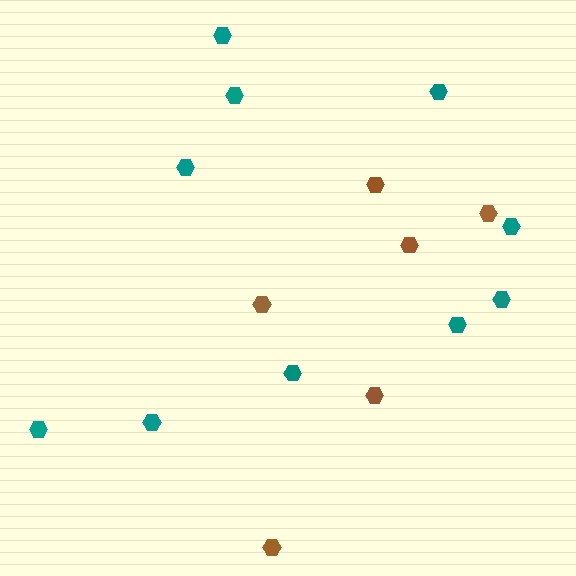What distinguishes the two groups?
There are 2 groups: one group of brown hexagons (6) and one group of teal hexagons (10).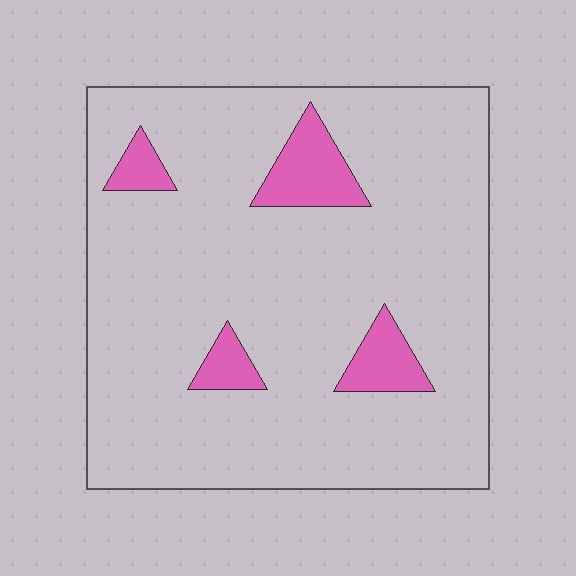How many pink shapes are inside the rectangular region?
4.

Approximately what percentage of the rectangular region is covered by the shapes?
Approximately 10%.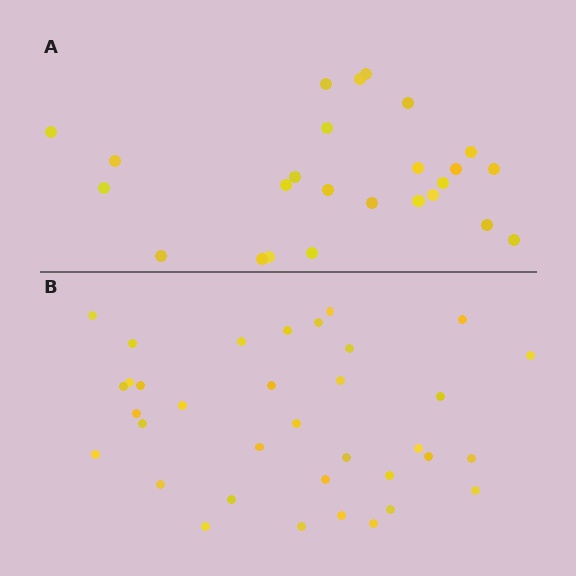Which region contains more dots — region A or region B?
Region B (the bottom region) has more dots.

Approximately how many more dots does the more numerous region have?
Region B has roughly 10 or so more dots than region A.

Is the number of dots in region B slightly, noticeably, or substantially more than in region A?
Region B has noticeably more, but not dramatically so. The ratio is roughly 1.4 to 1.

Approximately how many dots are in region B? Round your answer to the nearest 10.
About 40 dots. (The exact count is 35, which rounds to 40.)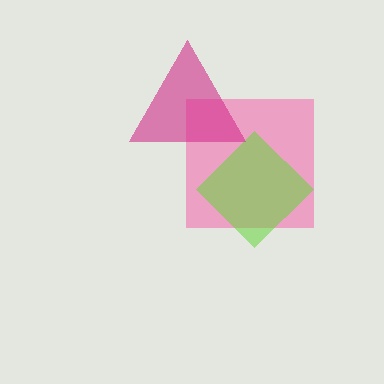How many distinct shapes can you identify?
There are 3 distinct shapes: a pink square, a lime diamond, a magenta triangle.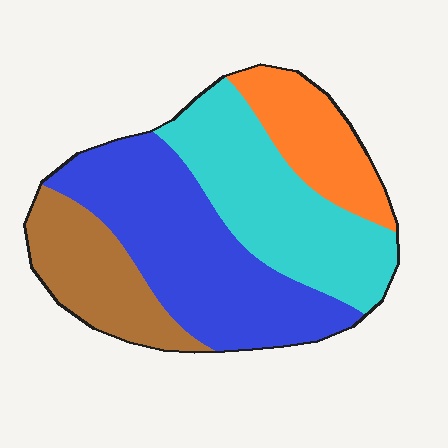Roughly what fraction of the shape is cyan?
Cyan covers roughly 30% of the shape.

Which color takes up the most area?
Blue, at roughly 35%.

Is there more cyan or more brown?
Cyan.